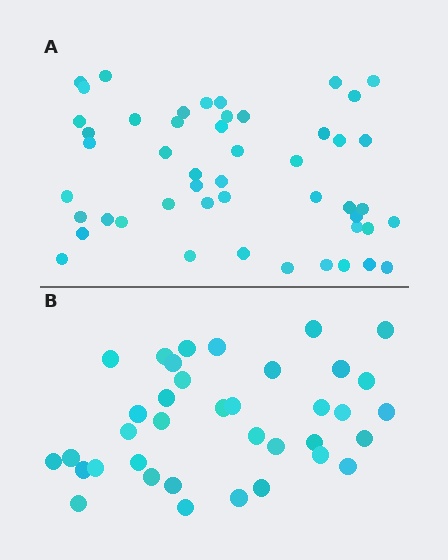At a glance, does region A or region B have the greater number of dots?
Region A (the top region) has more dots.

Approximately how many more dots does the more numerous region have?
Region A has roughly 12 or so more dots than region B.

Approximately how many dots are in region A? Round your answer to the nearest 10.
About 50 dots. (The exact count is 49, which rounds to 50.)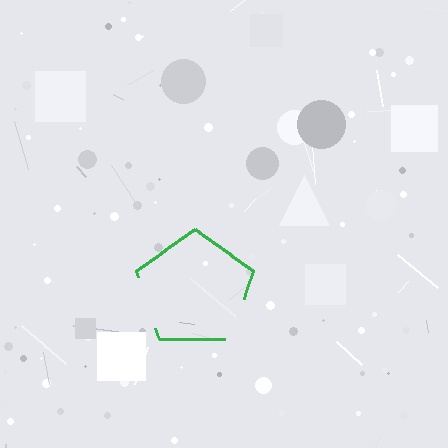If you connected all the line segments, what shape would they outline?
They would outline a pentagon.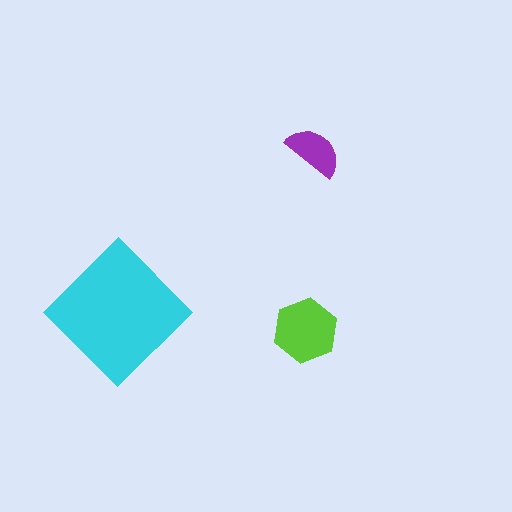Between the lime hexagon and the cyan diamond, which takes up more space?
The cyan diamond.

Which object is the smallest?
The purple semicircle.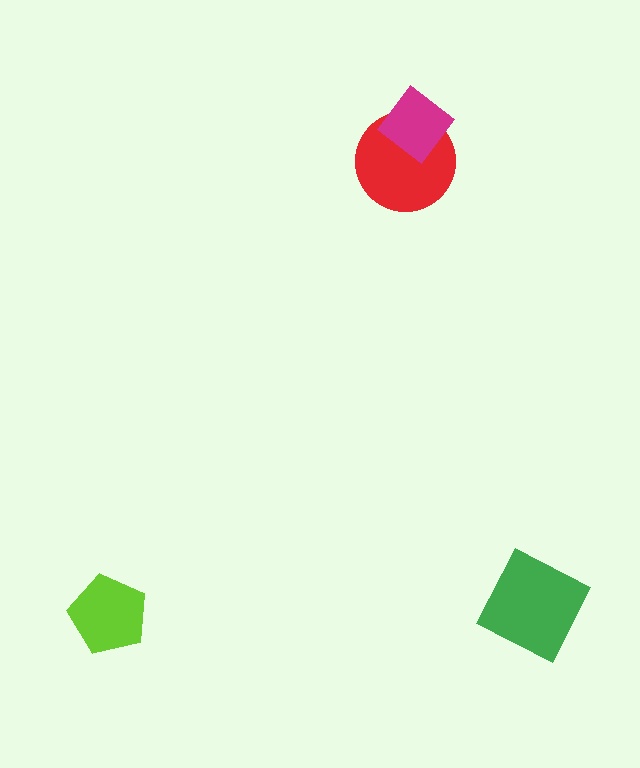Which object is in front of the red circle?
The magenta diamond is in front of the red circle.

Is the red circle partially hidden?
Yes, it is partially covered by another shape.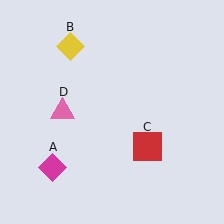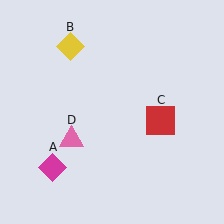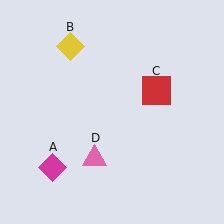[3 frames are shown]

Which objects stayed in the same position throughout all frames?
Magenta diamond (object A) and yellow diamond (object B) remained stationary.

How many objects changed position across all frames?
2 objects changed position: red square (object C), pink triangle (object D).